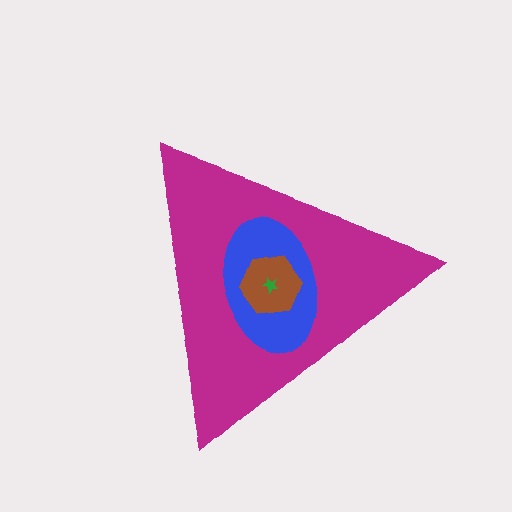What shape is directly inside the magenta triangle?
The blue ellipse.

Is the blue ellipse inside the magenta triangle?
Yes.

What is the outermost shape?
The magenta triangle.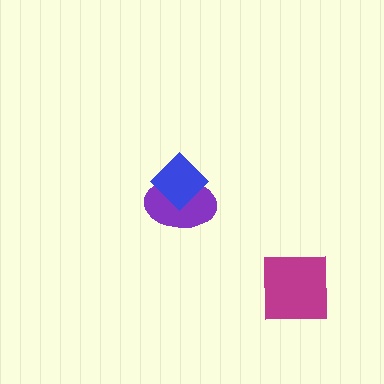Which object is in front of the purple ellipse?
The blue diamond is in front of the purple ellipse.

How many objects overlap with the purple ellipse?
1 object overlaps with the purple ellipse.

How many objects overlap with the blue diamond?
1 object overlaps with the blue diamond.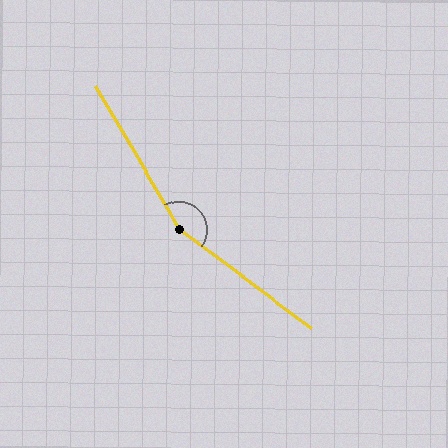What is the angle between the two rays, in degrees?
Approximately 157 degrees.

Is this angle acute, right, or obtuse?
It is obtuse.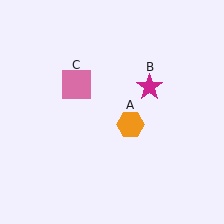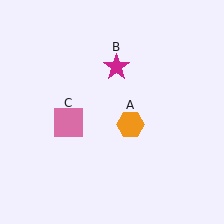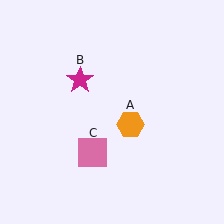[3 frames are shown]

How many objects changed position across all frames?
2 objects changed position: magenta star (object B), pink square (object C).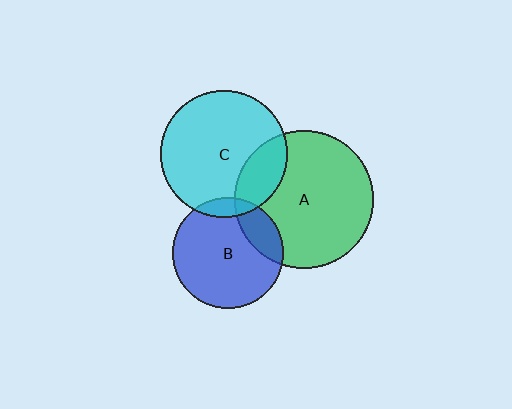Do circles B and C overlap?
Yes.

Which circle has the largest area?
Circle A (green).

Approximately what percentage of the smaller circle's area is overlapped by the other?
Approximately 10%.